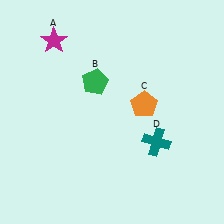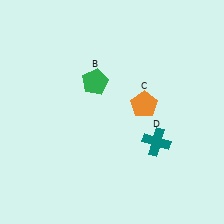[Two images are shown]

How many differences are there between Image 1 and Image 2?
There is 1 difference between the two images.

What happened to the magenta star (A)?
The magenta star (A) was removed in Image 2. It was in the top-left area of Image 1.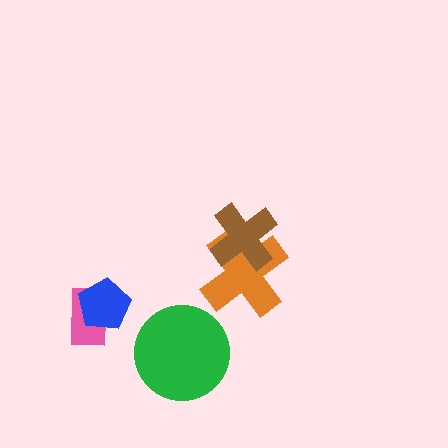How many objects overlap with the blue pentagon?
1 object overlaps with the blue pentagon.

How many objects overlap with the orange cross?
1 object overlaps with the orange cross.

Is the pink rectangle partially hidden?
Yes, it is partially covered by another shape.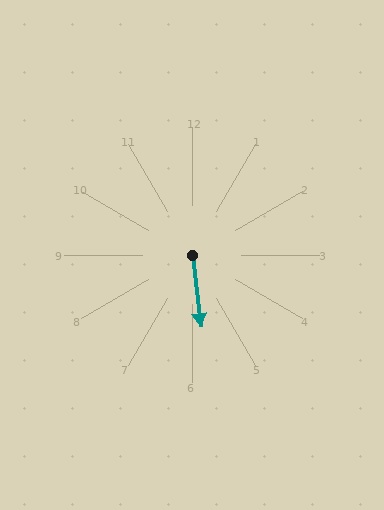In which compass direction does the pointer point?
South.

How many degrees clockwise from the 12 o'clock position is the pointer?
Approximately 173 degrees.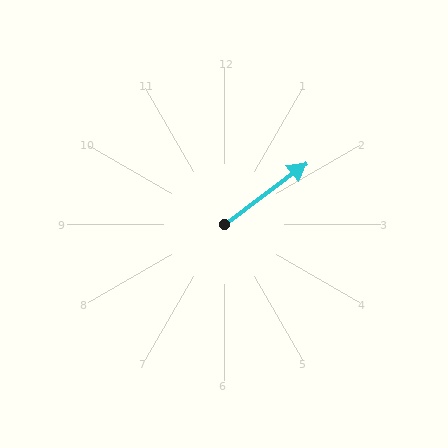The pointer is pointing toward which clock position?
Roughly 2 o'clock.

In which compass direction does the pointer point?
Northeast.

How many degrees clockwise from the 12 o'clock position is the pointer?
Approximately 53 degrees.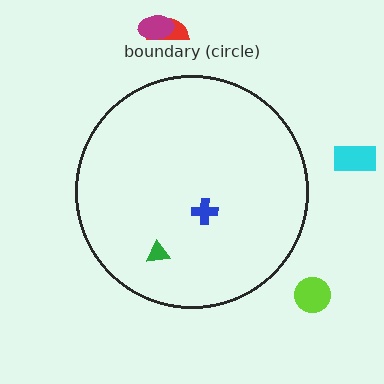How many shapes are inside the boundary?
2 inside, 4 outside.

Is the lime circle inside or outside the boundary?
Outside.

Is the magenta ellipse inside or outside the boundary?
Outside.